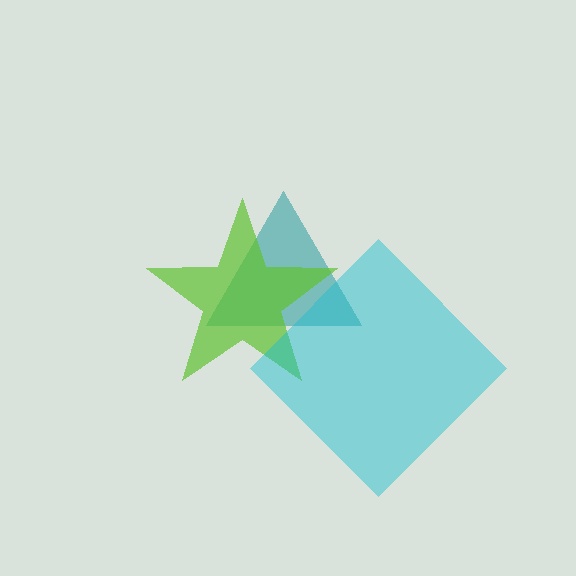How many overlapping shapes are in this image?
There are 3 overlapping shapes in the image.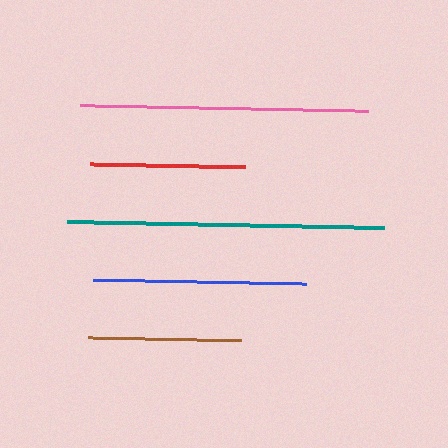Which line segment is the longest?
The teal line is the longest at approximately 316 pixels.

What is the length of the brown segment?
The brown segment is approximately 152 pixels long.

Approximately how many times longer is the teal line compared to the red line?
The teal line is approximately 2.0 times the length of the red line.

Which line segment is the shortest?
The brown line is the shortest at approximately 152 pixels.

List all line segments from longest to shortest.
From longest to shortest: teal, pink, blue, red, brown.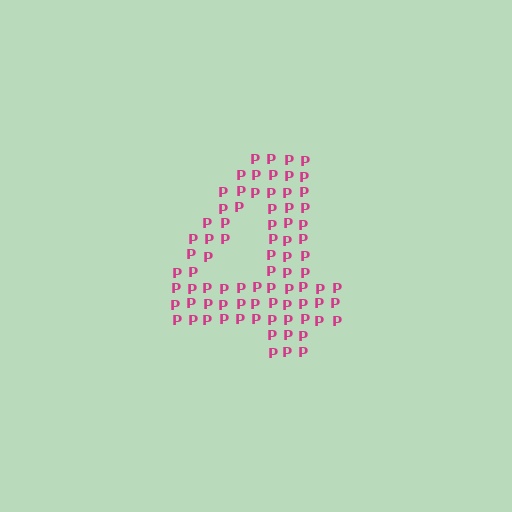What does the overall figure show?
The overall figure shows the digit 4.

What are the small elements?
The small elements are letter P's.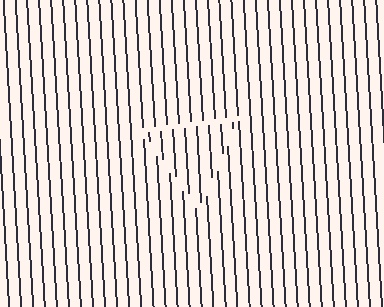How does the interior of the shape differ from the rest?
The interior of the shape contains the same grating, shifted by half a period — the contour is defined by the phase discontinuity where line-ends from the inner and outer gratings abut.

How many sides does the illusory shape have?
3 sides — the line-ends trace a triangle.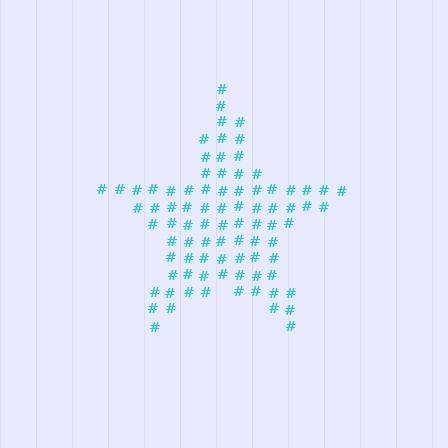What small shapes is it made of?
It is made of small hash symbols.